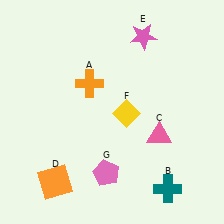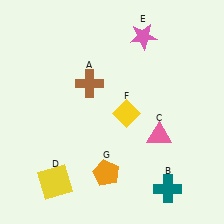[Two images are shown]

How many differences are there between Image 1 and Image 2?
There are 3 differences between the two images.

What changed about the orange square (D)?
In Image 1, D is orange. In Image 2, it changed to yellow.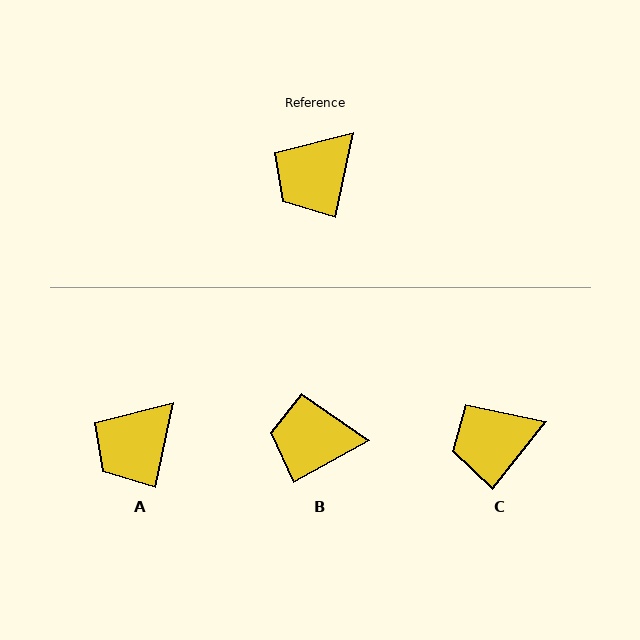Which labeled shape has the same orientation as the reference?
A.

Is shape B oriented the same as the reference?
No, it is off by about 48 degrees.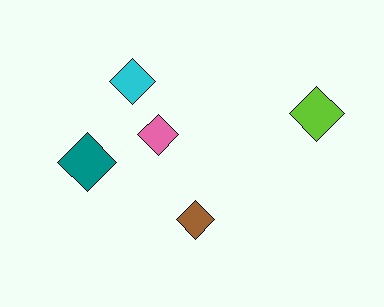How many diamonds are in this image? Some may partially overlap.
There are 5 diamonds.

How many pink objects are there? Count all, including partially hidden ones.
There is 1 pink object.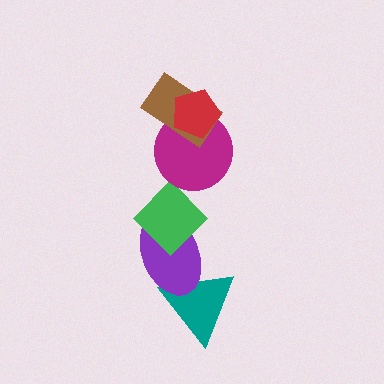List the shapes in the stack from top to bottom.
From top to bottom: the red pentagon, the brown rectangle, the magenta circle, the green diamond, the purple ellipse, the teal triangle.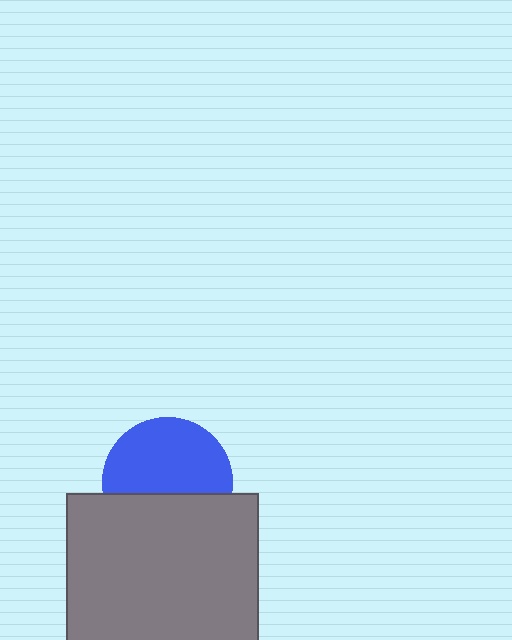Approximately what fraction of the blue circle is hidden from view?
Roughly 39% of the blue circle is hidden behind the gray square.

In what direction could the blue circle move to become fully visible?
The blue circle could move up. That would shift it out from behind the gray square entirely.